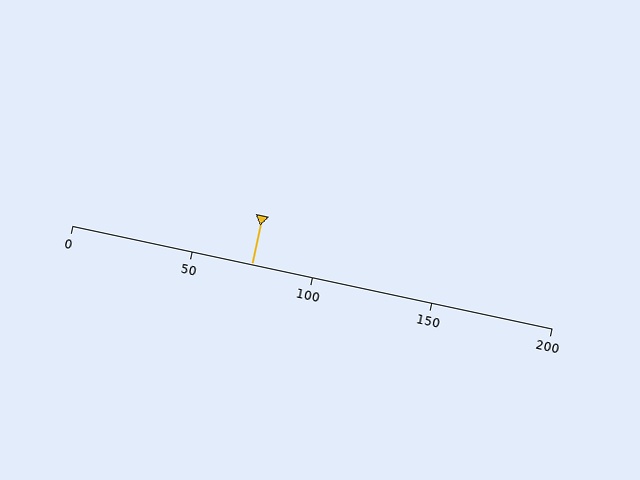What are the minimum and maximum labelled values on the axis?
The axis runs from 0 to 200.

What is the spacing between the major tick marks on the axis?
The major ticks are spaced 50 apart.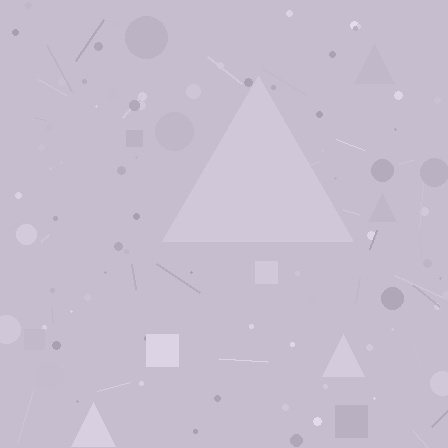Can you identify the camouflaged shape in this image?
The camouflaged shape is a triangle.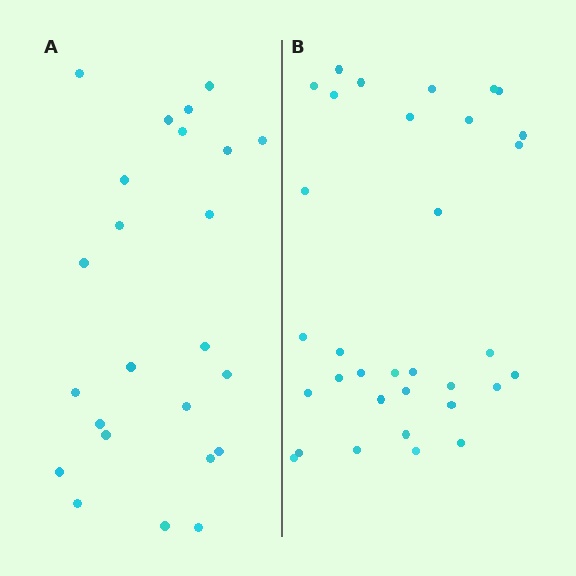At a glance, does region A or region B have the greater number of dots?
Region B (the right region) has more dots.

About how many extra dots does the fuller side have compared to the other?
Region B has roughly 8 or so more dots than region A.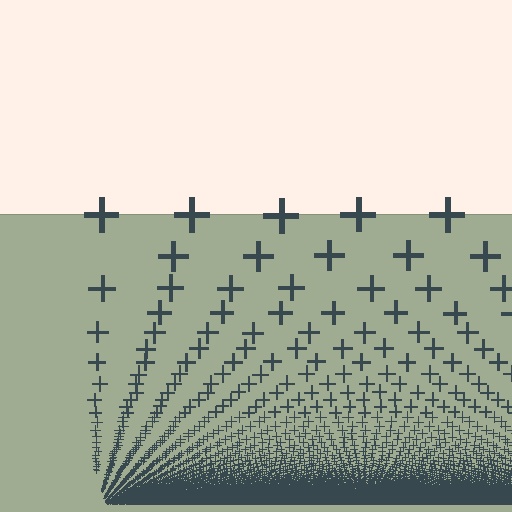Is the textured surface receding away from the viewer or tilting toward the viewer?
The surface appears to tilt toward the viewer. Texture elements get larger and sparser toward the top.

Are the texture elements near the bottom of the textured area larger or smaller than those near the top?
Smaller. The gradient is inverted — elements near the bottom are smaller and denser.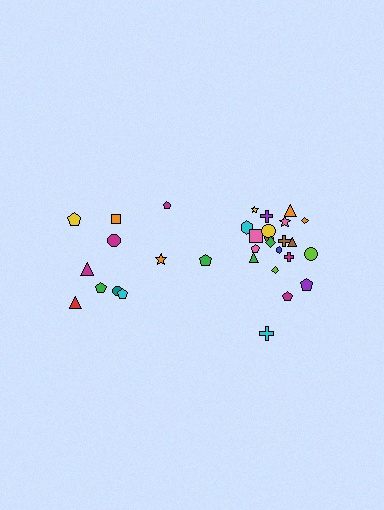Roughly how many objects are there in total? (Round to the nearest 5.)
Roughly 30 objects in total.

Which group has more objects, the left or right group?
The right group.